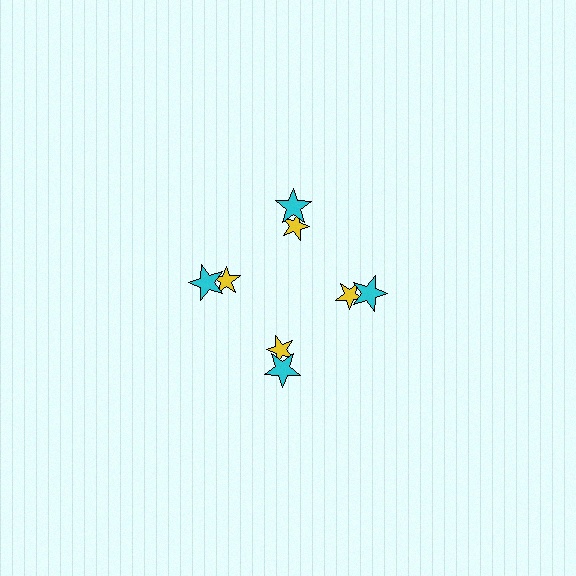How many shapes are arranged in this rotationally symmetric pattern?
There are 8 shapes, arranged in 4 groups of 2.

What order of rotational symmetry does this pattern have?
This pattern has 4-fold rotational symmetry.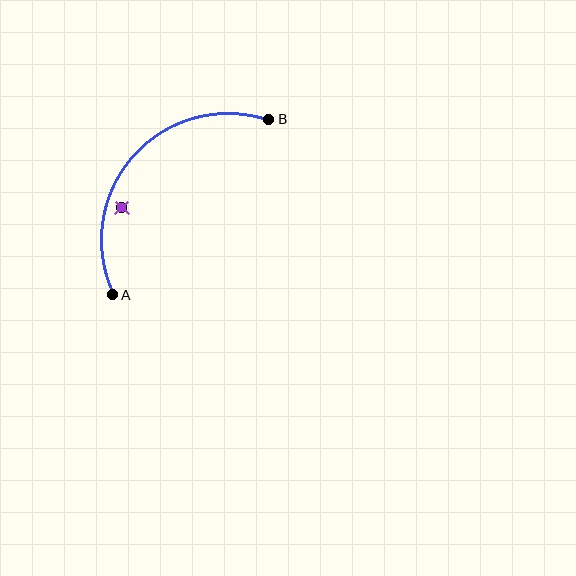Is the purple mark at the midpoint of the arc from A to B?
No — the purple mark does not lie on the arc at all. It sits slightly inside the curve.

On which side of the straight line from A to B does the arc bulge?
The arc bulges above and to the left of the straight line connecting A and B.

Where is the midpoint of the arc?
The arc midpoint is the point on the curve farthest from the straight line joining A and B. It sits above and to the left of that line.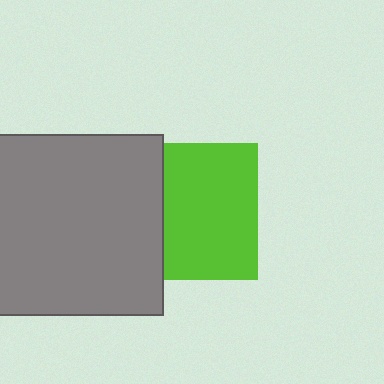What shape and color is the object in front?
The object in front is a gray square.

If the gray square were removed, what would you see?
You would see the complete lime square.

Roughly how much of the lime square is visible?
Most of it is visible (roughly 69%).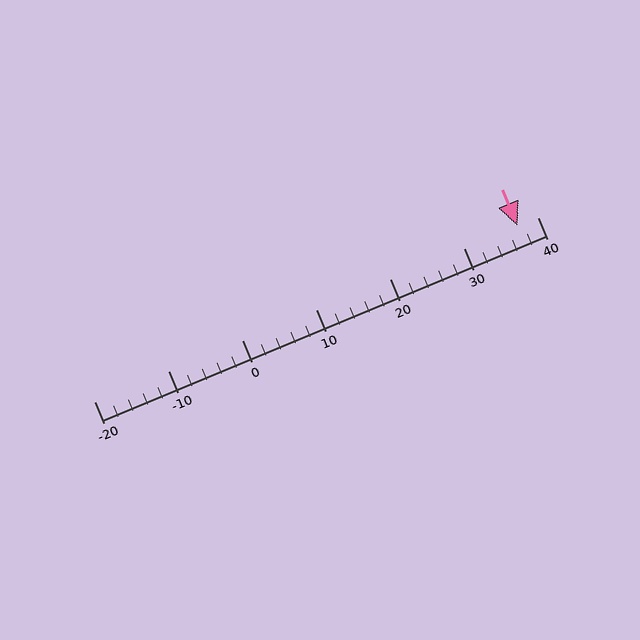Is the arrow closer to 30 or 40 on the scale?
The arrow is closer to 40.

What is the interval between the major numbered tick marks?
The major tick marks are spaced 10 units apart.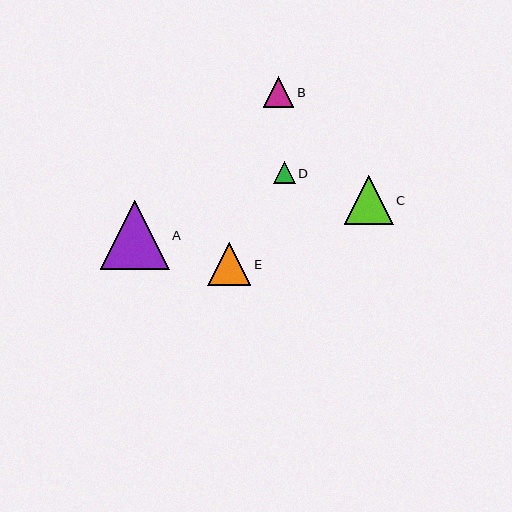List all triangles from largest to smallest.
From largest to smallest: A, C, E, B, D.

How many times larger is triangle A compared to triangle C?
Triangle A is approximately 1.4 times the size of triangle C.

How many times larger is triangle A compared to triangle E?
Triangle A is approximately 1.6 times the size of triangle E.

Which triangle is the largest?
Triangle A is the largest with a size of approximately 69 pixels.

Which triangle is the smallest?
Triangle D is the smallest with a size of approximately 22 pixels.